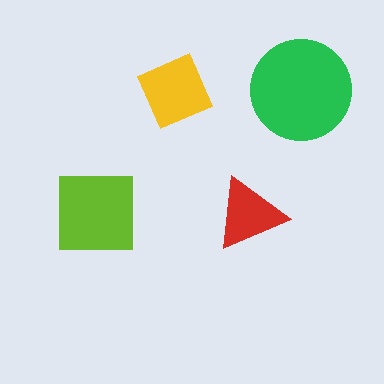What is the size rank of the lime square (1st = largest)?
2nd.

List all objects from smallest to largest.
The red triangle, the yellow diamond, the lime square, the green circle.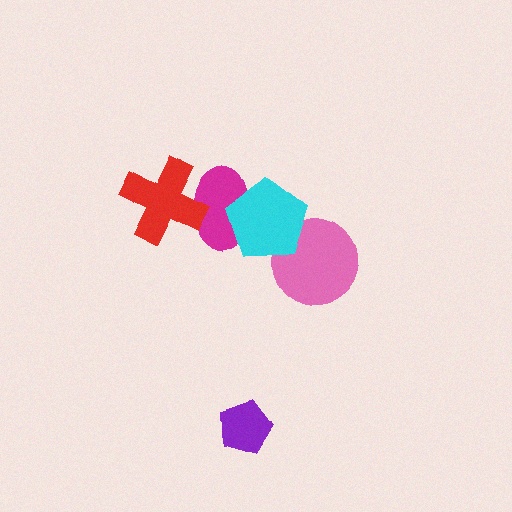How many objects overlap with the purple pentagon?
0 objects overlap with the purple pentagon.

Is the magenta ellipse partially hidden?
Yes, it is partially covered by another shape.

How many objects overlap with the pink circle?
1 object overlaps with the pink circle.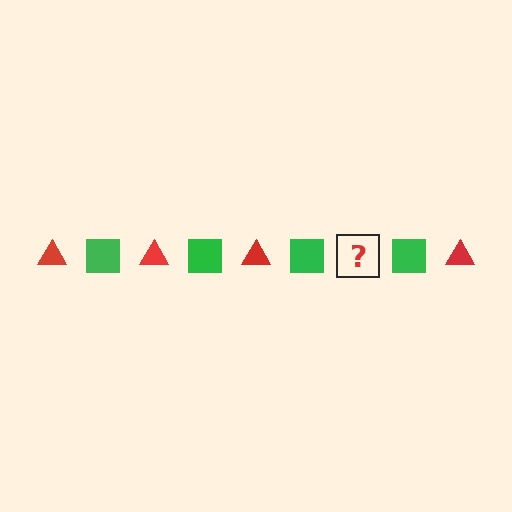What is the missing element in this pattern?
The missing element is a red triangle.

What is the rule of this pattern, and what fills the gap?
The rule is that the pattern alternates between red triangle and green square. The gap should be filled with a red triangle.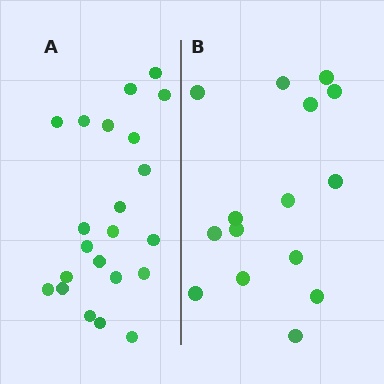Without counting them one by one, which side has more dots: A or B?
Region A (the left region) has more dots.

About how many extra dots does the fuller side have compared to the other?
Region A has roughly 8 or so more dots than region B.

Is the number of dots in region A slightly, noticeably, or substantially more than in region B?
Region A has substantially more. The ratio is roughly 1.5 to 1.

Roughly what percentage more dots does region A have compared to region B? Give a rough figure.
About 45% more.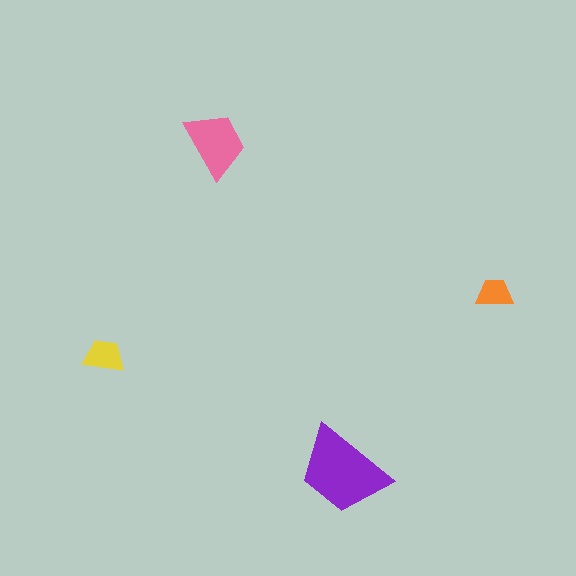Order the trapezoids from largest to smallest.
the purple one, the pink one, the yellow one, the orange one.